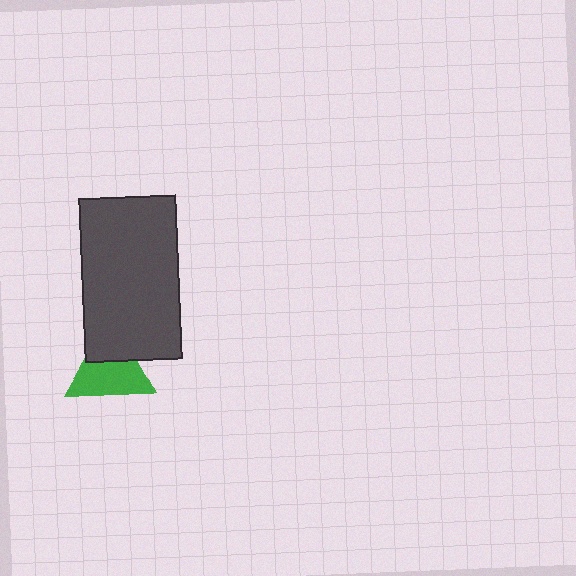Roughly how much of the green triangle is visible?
About half of it is visible (roughly 64%).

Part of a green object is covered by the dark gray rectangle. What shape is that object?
It is a triangle.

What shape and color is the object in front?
The object in front is a dark gray rectangle.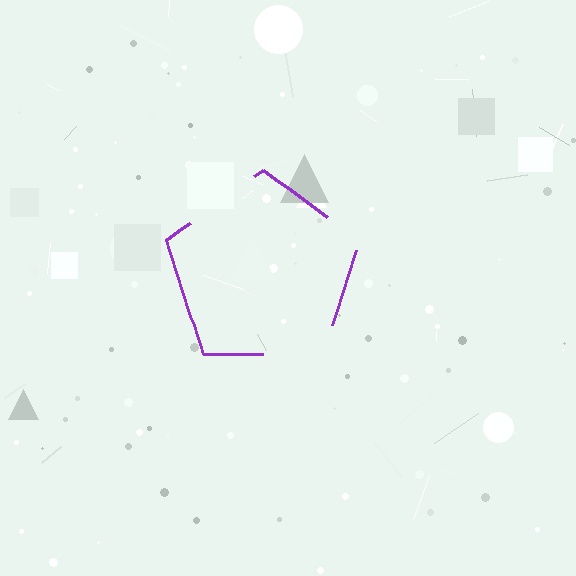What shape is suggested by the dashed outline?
The dashed outline suggests a pentagon.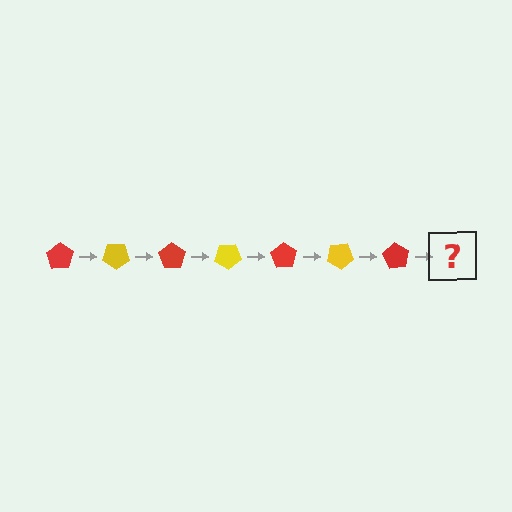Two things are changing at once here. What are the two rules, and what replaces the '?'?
The two rules are that it rotates 35 degrees each step and the color cycles through red and yellow. The '?' should be a yellow pentagon, rotated 245 degrees from the start.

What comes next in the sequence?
The next element should be a yellow pentagon, rotated 245 degrees from the start.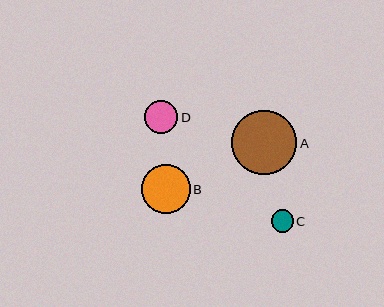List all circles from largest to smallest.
From largest to smallest: A, B, D, C.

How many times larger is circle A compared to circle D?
Circle A is approximately 2.0 times the size of circle D.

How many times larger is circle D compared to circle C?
Circle D is approximately 1.5 times the size of circle C.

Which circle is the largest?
Circle A is the largest with a size of approximately 65 pixels.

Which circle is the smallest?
Circle C is the smallest with a size of approximately 22 pixels.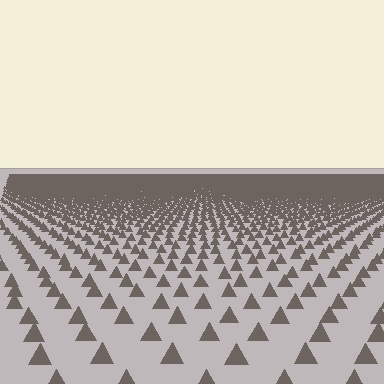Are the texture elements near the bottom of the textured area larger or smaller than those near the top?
Larger. Near the bottom, elements are closer to the viewer and appear at a bigger on-screen size.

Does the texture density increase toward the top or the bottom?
Density increases toward the top.